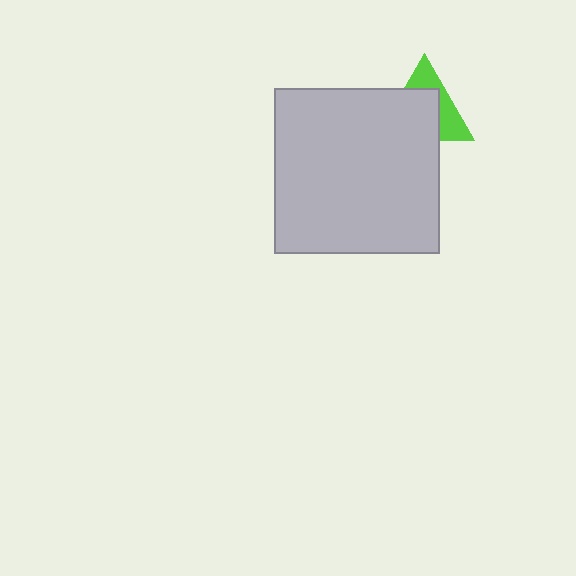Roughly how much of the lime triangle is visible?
A small part of it is visible (roughly 40%).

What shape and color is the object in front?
The object in front is a light gray square.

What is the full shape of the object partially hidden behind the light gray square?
The partially hidden object is a lime triangle.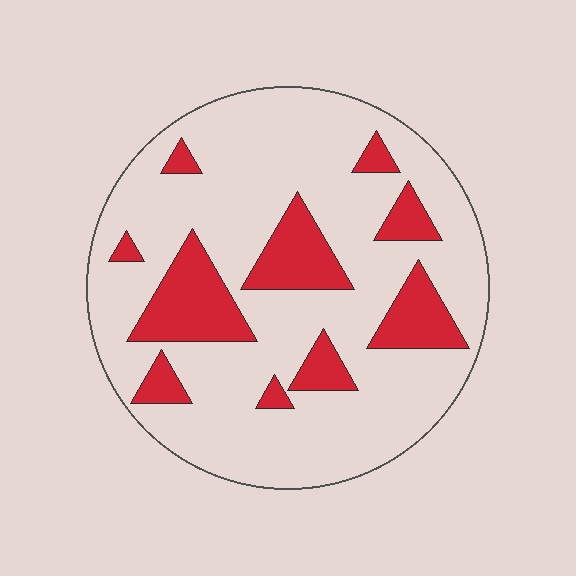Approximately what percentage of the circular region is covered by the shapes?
Approximately 20%.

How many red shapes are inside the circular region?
10.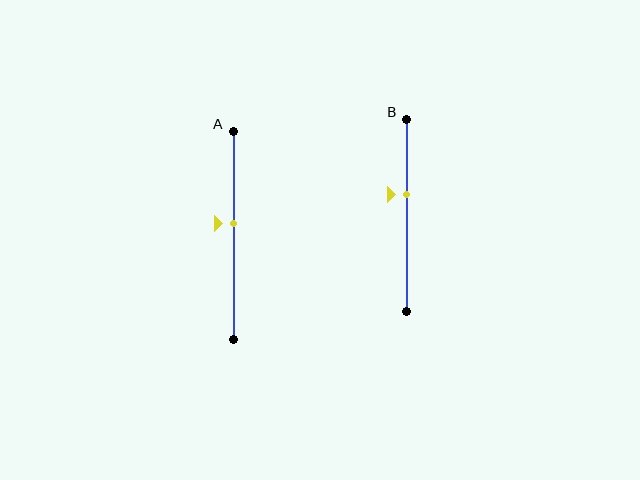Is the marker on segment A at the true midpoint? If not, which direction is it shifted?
No, the marker on segment A is shifted upward by about 6% of the segment length.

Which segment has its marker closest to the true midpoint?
Segment A has its marker closest to the true midpoint.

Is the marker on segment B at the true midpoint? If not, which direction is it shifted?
No, the marker on segment B is shifted upward by about 11% of the segment length.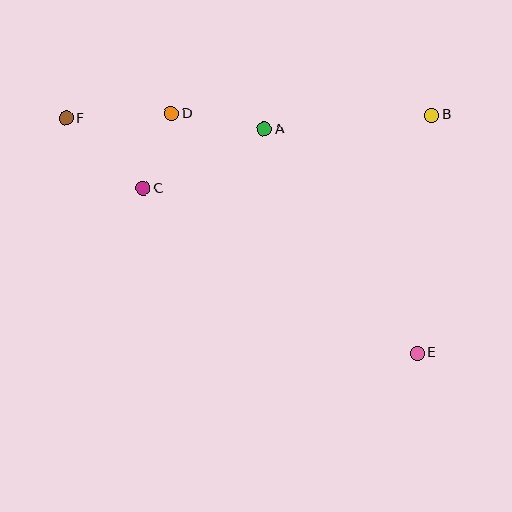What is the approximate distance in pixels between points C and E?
The distance between C and E is approximately 320 pixels.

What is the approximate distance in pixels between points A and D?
The distance between A and D is approximately 94 pixels.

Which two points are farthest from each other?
Points E and F are farthest from each other.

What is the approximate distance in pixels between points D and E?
The distance between D and E is approximately 343 pixels.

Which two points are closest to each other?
Points C and D are closest to each other.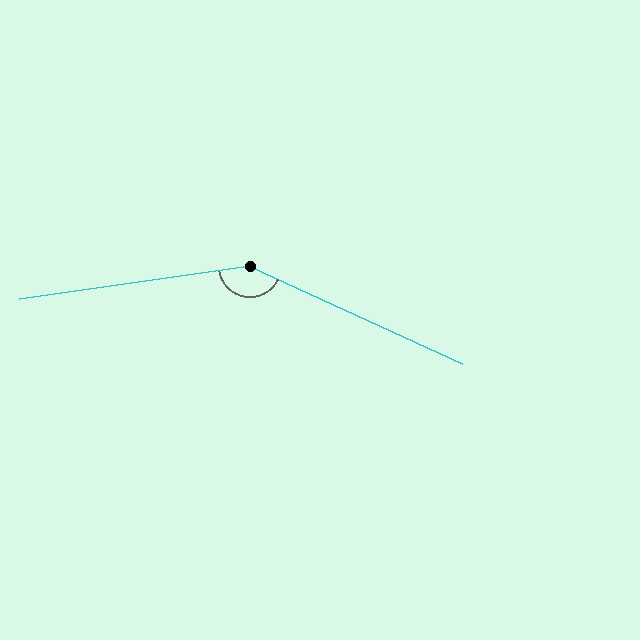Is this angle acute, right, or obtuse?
It is obtuse.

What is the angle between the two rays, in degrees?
Approximately 147 degrees.